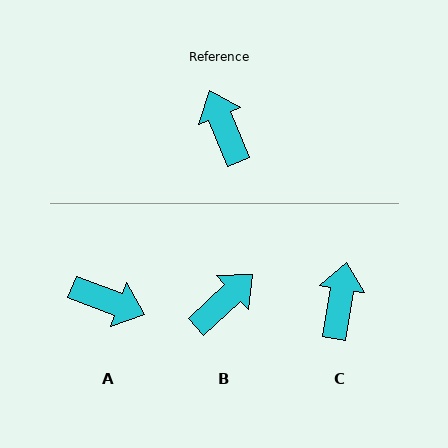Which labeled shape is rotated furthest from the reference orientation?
A, about 133 degrees away.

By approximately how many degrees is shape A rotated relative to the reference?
Approximately 133 degrees clockwise.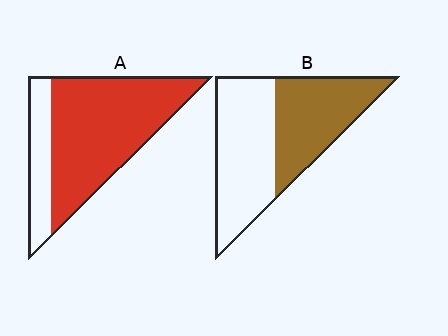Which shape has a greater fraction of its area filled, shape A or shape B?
Shape A.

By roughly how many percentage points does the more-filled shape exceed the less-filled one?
By roughly 30 percentage points (A over B).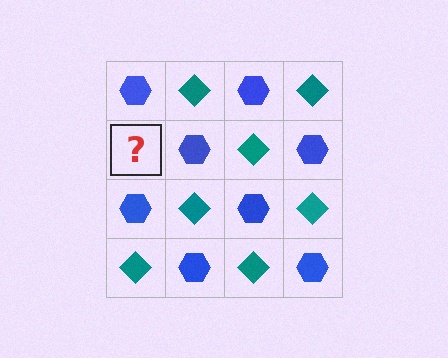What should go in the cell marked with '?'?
The missing cell should contain a teal diamond.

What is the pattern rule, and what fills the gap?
The rule is that it alternates blue hexagon and teal diamond in a checkerboard pattern. The gap should be filled with a teal diamond.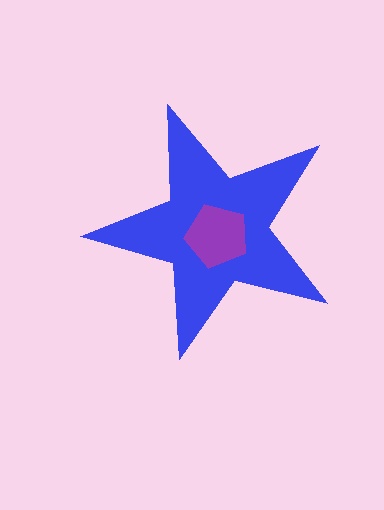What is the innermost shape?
The purple pentagon.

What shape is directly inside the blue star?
The purple pentagon.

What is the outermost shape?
The blue star.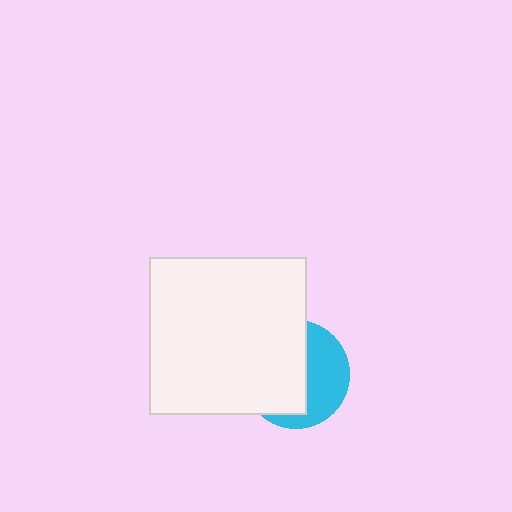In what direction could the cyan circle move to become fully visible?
The cyan circle could move right. That would shift it out from behind the white square entirely.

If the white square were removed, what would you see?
You would see the complete cyan circle.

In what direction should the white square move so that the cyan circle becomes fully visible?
The white square should move left. That is the shortest direction to clear the overlap and leave the cyan circle fully visible.